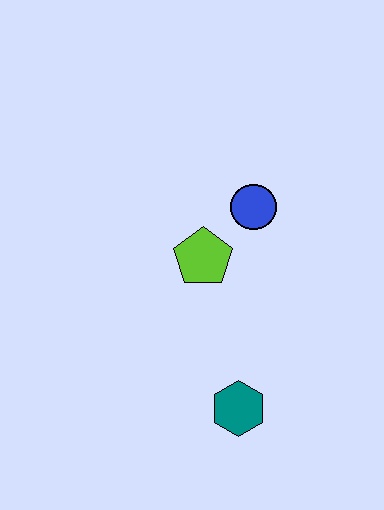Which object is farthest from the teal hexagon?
The blue circle is farthest from the teal hexagon.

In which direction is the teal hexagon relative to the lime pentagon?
The teal hexagon is below the lime pentagon.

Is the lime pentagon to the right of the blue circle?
No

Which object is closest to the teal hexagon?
The lime pentagon is closest to the teal hexagon.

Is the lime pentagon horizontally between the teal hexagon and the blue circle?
No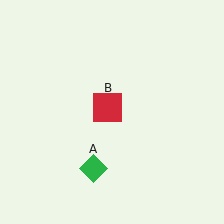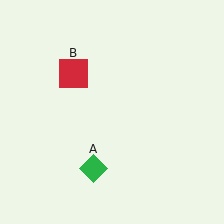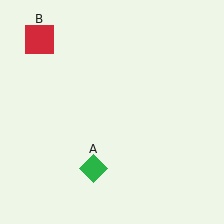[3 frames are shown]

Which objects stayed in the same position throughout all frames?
Green diamond (object A) remained stationary.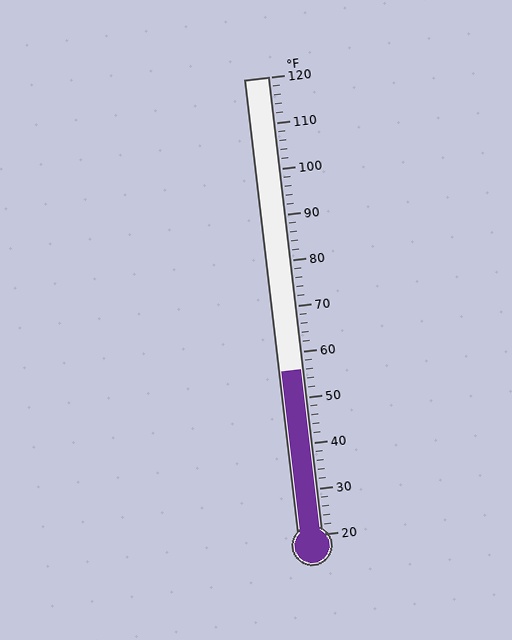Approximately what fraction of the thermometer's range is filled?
The thermometer is filled to approximately 35% of its range.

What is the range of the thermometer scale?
The thermometer scale ranges from 20°F to 120°F.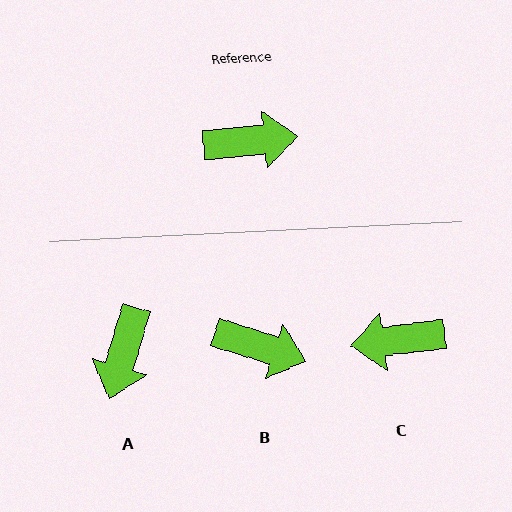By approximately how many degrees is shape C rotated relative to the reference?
Approximately 178 degrees clockwise.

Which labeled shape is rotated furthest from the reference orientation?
C, about 178 degrees away.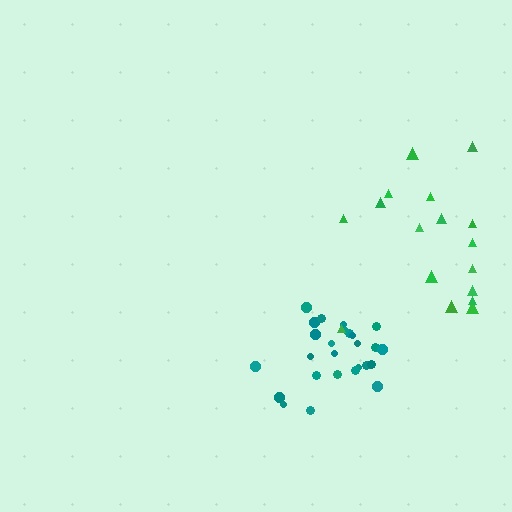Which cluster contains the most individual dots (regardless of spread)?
Teal (26).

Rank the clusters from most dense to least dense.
teal, green.